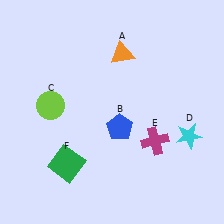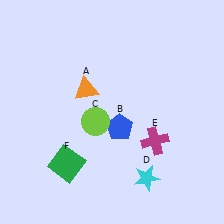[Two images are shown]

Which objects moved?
The objects that moved are: the orange triangle (A), the lime circle (C), the cyan star (D).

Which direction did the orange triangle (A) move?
The orange triangle (A) moved left.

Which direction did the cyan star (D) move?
The cyan star (D) moved left.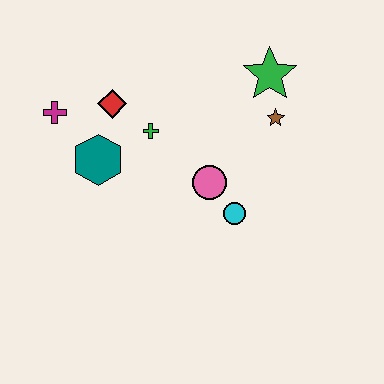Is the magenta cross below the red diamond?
Yes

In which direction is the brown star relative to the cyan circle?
The brown star is above the cyan circle.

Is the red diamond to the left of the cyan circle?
Yes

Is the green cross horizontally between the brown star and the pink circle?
No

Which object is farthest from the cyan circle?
The magenta cross is farthest from the cyan circle.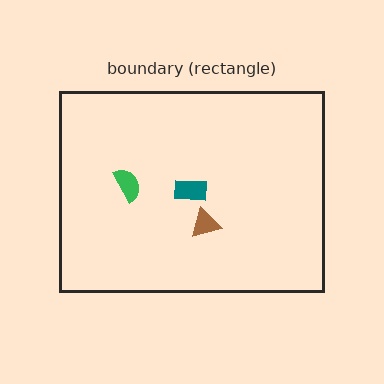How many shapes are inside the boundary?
3 inside, 0 outside.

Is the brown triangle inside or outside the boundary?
Inside.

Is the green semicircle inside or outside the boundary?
Inside.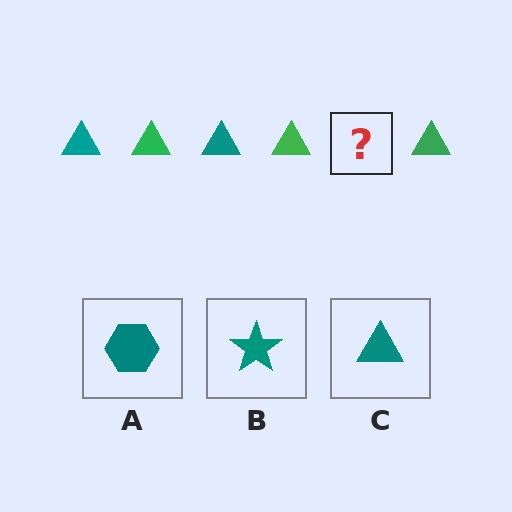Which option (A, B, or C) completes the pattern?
C.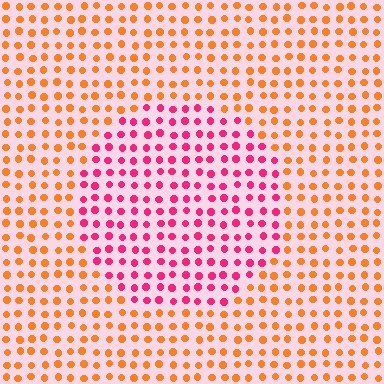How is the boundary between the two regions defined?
The boundary is defined purely by a slight shift in hue (about 51 degrees). Spacing, size, and orientation are identical on both sides.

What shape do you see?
I see a circle.